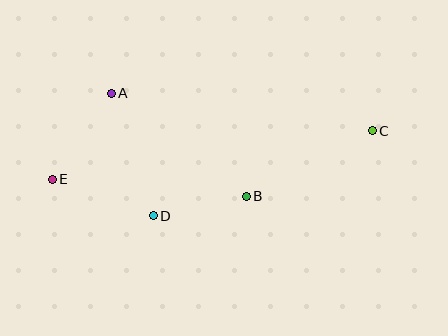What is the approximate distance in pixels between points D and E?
The distance between D and E is approximately 107 pixels.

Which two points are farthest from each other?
Points C and E are farthest from each other.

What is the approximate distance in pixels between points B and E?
The distance between B and E is approximately 195 pixels.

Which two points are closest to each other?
Points B and D are closest to each other.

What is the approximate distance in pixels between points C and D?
The distance between C and D is approximately 235 pixels.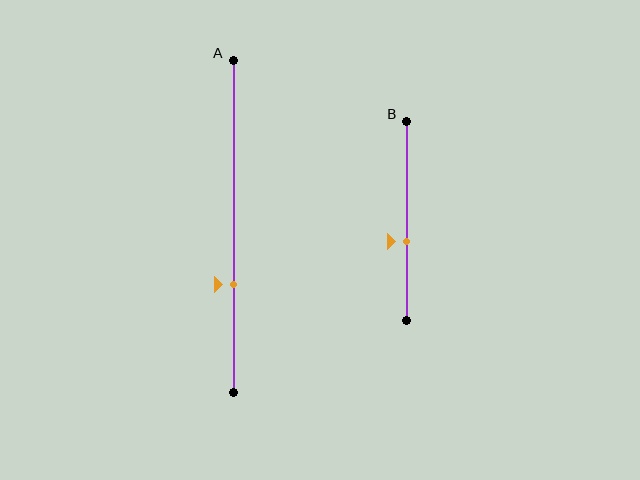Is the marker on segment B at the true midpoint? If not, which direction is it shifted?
No, the marker on segment B is shifted downward by about 10% of the segment length.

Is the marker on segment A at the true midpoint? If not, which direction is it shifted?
No, the marker on segment A is shifted downward by about 18% of the segment length.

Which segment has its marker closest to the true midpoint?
Segment B has its marker closest to the true midpoint.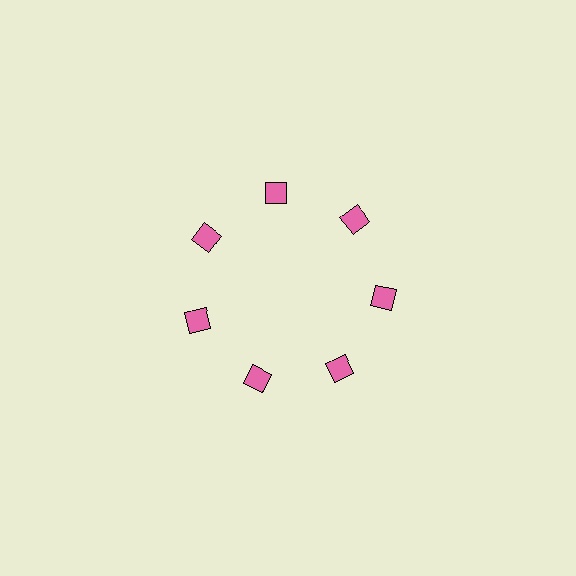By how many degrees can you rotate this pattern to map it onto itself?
The pattern maps onto itself every 51 degrees of rotation.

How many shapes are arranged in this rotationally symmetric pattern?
There are 7 shapes, arranged in 7 groups of 1.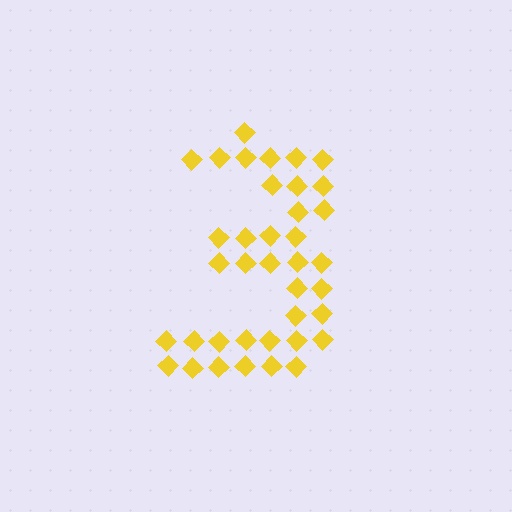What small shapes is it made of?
It is made of small diamonds.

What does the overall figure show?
The overall figure shows the digit 3.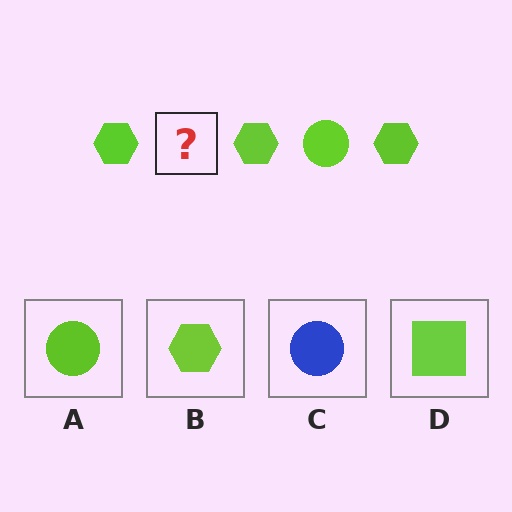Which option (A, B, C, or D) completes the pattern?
A.